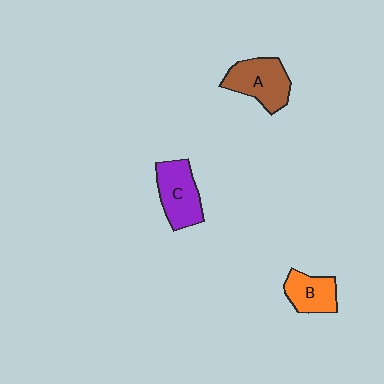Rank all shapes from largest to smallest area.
From largest to smallest: A (brown), C (purple), B (orange).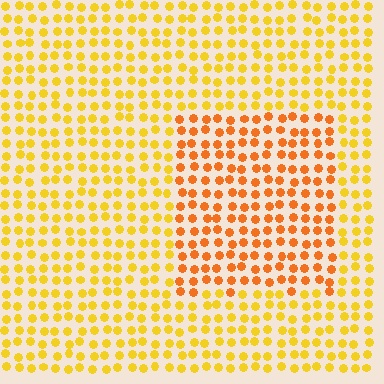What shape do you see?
I see a rectangle.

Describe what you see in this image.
The image is filled with small yellow elements in a uniform arrangement. A rectangle-shaped region is visible where the elements are tinted to a slightly different hue, forming a subtle color boundary.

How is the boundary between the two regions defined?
The boundary is defined purely by a slight shift in hue (about 27 degrees). Spacing, size, and orientation are identical on both sides.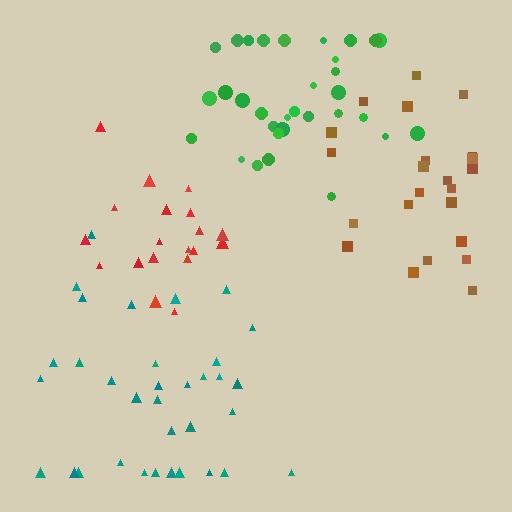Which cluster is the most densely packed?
Red.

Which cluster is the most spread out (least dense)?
Brown.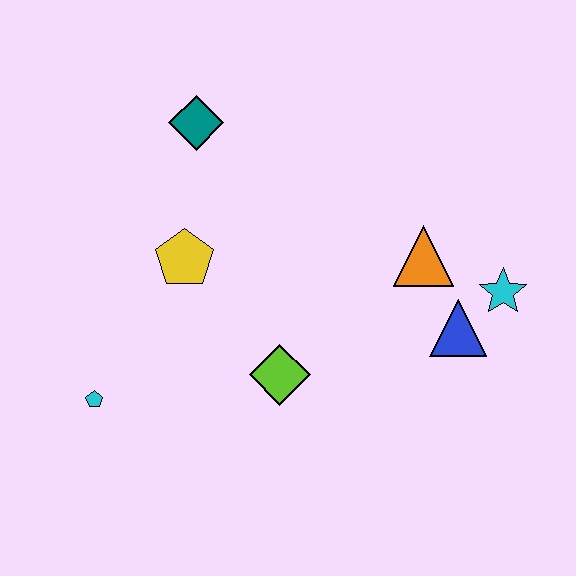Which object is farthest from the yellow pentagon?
The cyan star is farthest from the yellow pentagon.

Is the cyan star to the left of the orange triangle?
No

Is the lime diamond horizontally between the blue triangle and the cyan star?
No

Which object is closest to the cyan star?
The blue triangle is closest to the cyan star.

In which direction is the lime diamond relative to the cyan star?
The lime diamond is to the left of the cyan star.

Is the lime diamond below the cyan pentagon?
No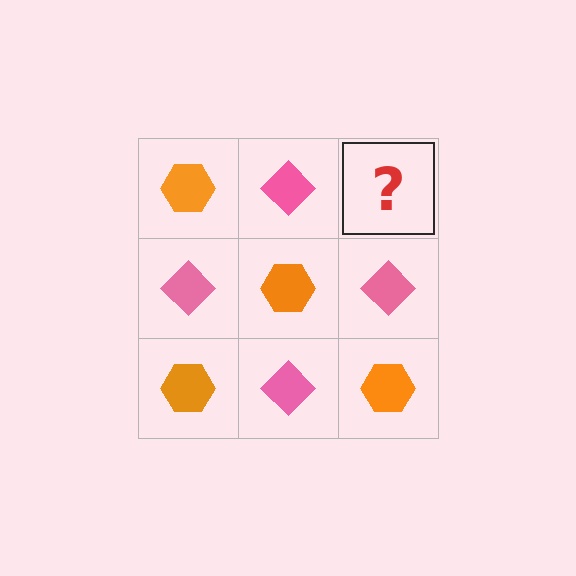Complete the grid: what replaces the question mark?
The question mark should be replaced with an orange hexagon.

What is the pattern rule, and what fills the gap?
The rule is that it alternates orange hexagon and pink diamond in a checkerboard pattern. The gap should be filled with an orange hexagon.